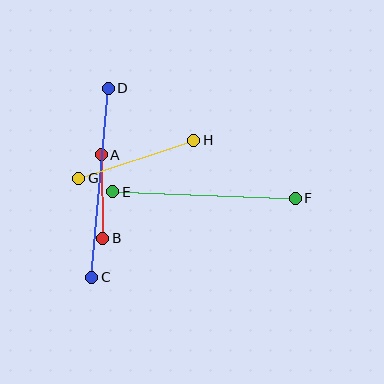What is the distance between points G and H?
The distance is approximately 121 pixels.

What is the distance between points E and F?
The distance is approximately 182 pixels.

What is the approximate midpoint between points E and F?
The midpoint is at approximately (204, 195) pixels.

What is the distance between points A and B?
The distance is approximately 84 pixels.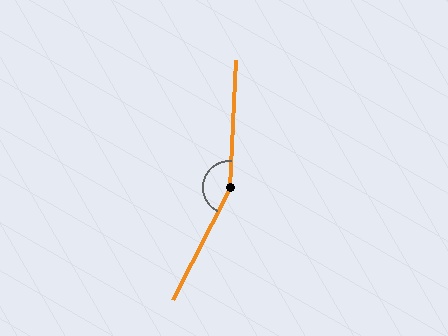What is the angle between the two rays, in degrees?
Approximately 156 degrees.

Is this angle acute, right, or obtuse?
It is obtuse.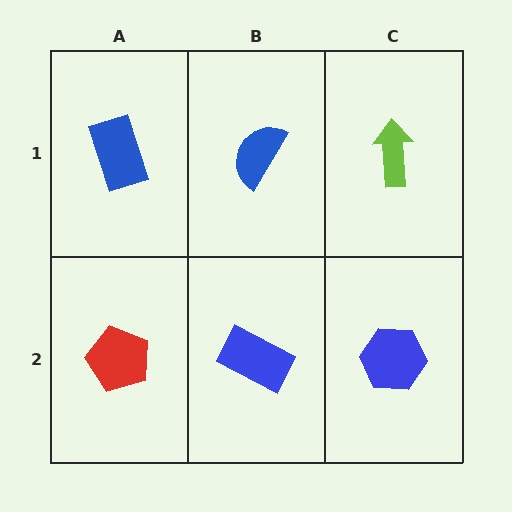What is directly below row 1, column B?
A blue rectangle.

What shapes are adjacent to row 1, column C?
A blue hexagon (row 2, column C), a blue semicircle (row 1, column B).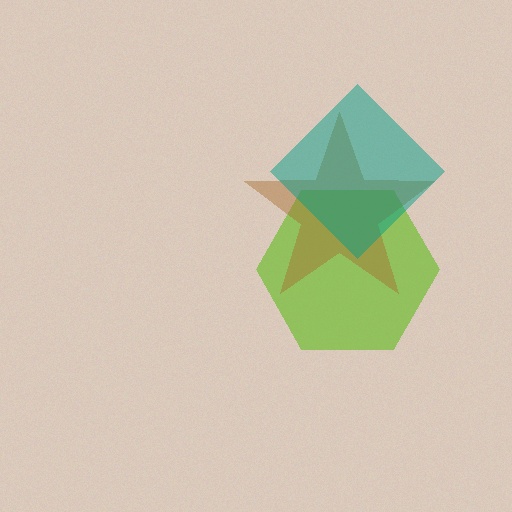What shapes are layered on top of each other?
The layered shapes are: a lime hexagon, a brown star, a teal diamond.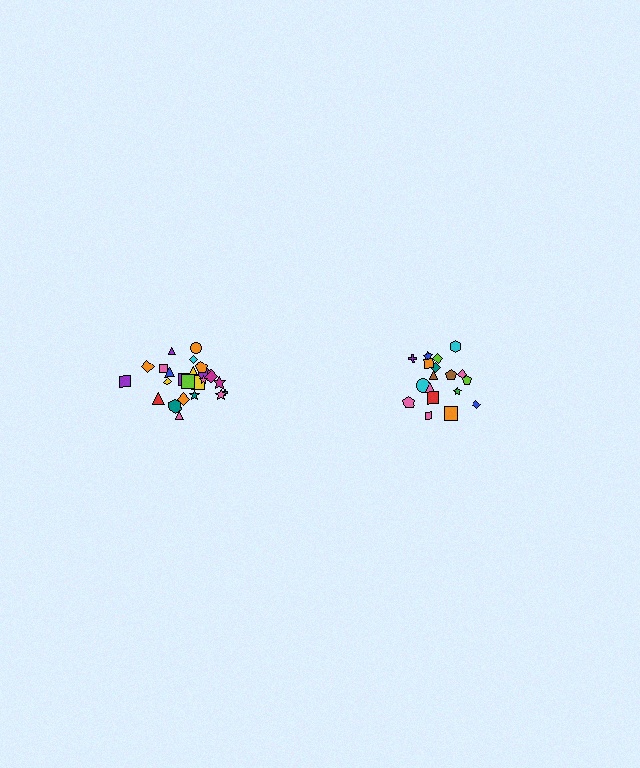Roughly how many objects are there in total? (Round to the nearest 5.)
Roughly 45 objects in total.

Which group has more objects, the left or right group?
The left group.